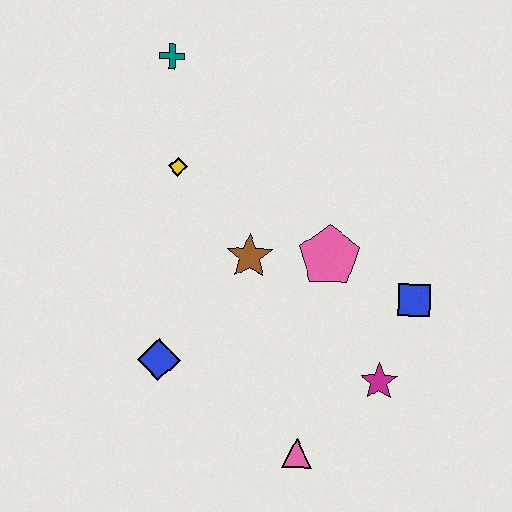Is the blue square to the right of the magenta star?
Yes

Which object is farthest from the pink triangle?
The teal cross is farthest from the pink triangle.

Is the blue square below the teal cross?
Yes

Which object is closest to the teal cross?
The yellow diamond is closest to the teal cross.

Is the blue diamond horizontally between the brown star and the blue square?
No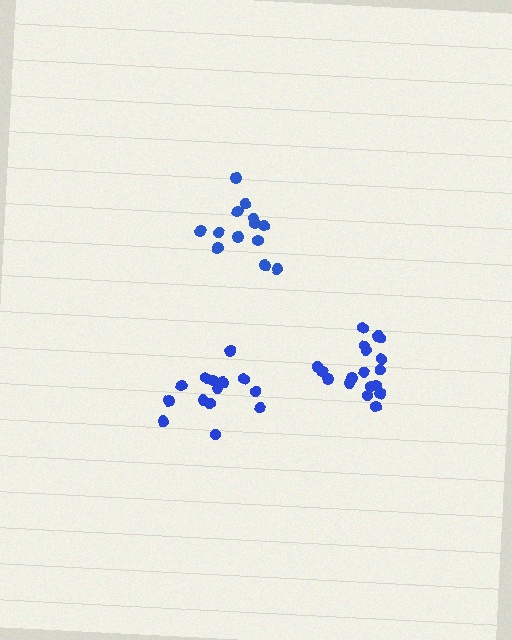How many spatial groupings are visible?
There are 3 spatial groupings.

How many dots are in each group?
Group 1: 18 dots, Group 2: 14 dots, Group 3: 13 dots (45 total).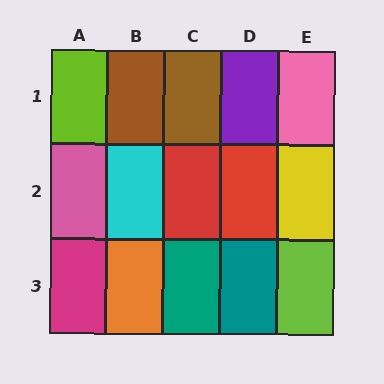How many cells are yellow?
1 cell is yellow.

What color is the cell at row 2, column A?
Pink.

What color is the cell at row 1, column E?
Pink.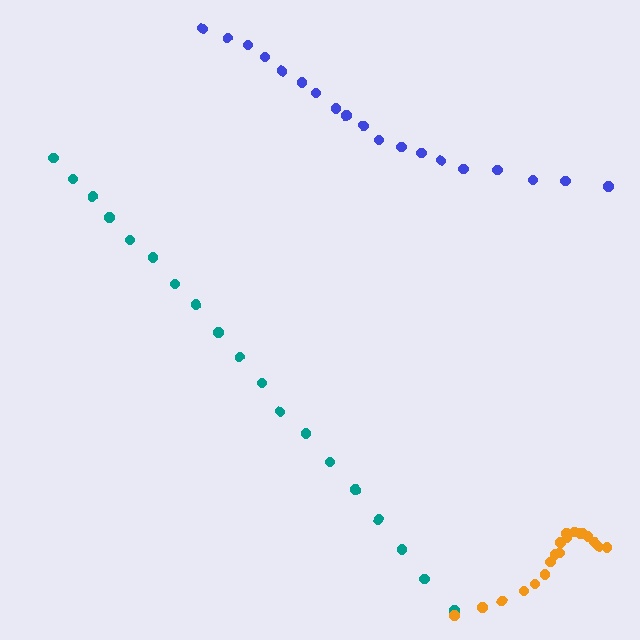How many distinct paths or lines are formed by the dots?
There are 3 distinct paths.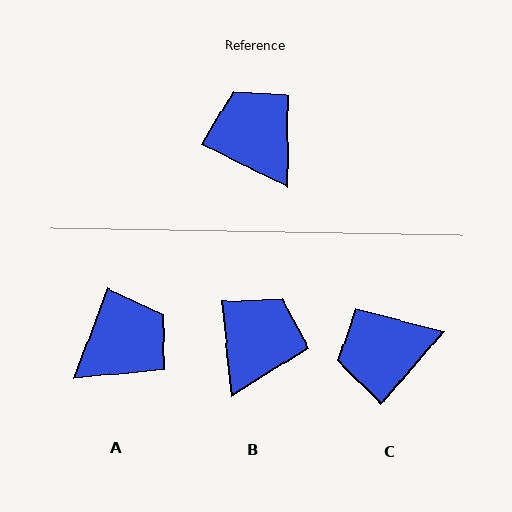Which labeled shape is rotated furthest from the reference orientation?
A, about 85 degrees away.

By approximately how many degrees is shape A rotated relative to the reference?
Approximately 85 degrees clockwise.